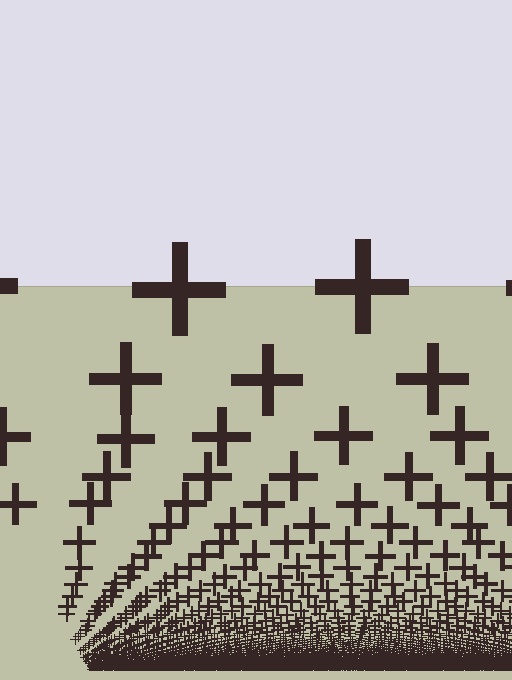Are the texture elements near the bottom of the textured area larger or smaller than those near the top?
Smaller. The gradient is inverted — elements near the bottom are smaller and denser.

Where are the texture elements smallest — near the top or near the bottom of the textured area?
Near the bottom.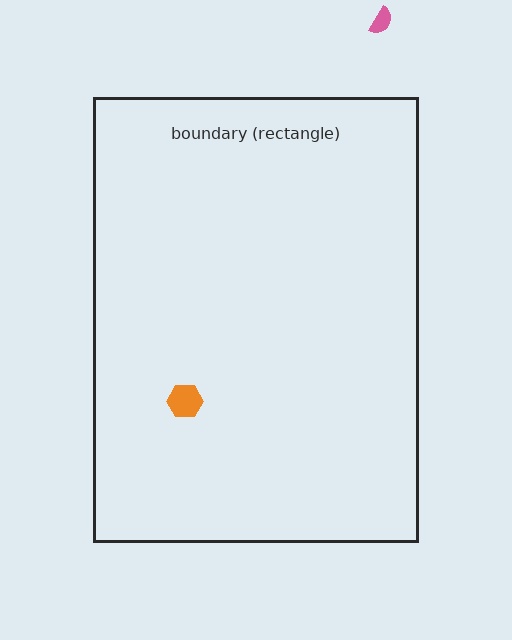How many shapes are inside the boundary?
1 inside, 1 outside.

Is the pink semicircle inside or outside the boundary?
Outside.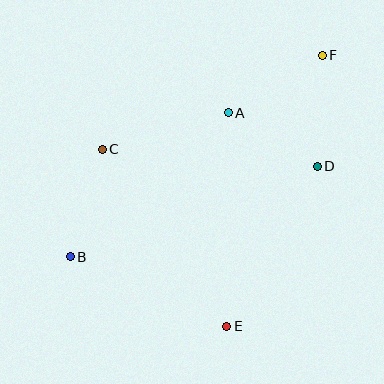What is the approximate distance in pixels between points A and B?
The distance between A and B is approximately 214 pixels.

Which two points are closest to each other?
Points A and D are closest to each other.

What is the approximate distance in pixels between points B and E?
The distance between B and E is approximately 171 pixels.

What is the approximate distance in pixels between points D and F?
The distance between D and F is approximately 111 pixels.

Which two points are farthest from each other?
Points B and F are farthest from each other.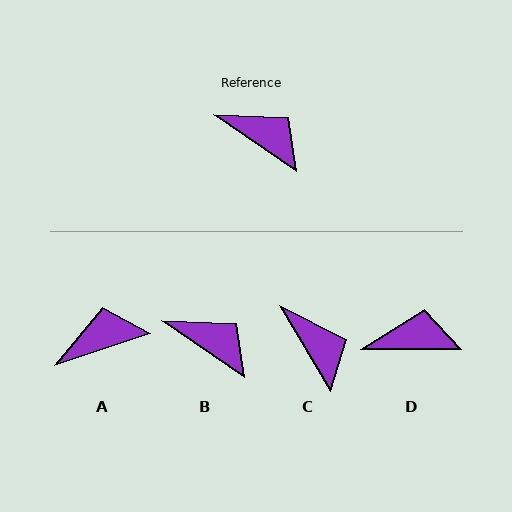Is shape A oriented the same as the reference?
No, it is off by about 53 degrees.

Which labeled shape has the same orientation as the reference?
B.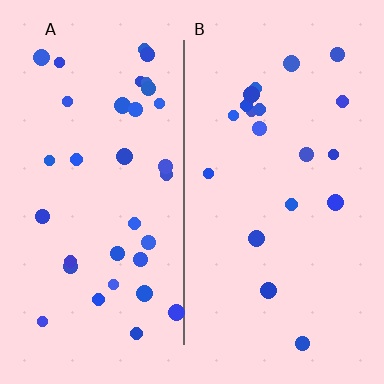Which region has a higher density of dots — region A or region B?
A (the left).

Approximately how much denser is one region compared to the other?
Approximately 1.8× — region A over region B.